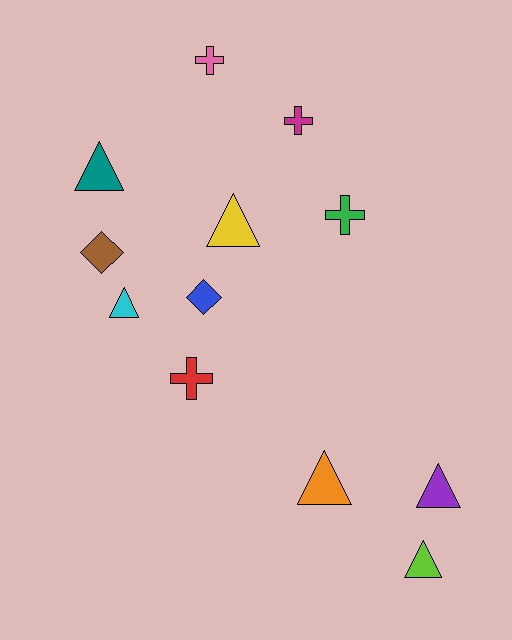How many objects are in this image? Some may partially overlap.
There are 12 objects.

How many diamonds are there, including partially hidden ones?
There are 2 diamonds.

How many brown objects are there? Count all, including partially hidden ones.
There is 1 brown object.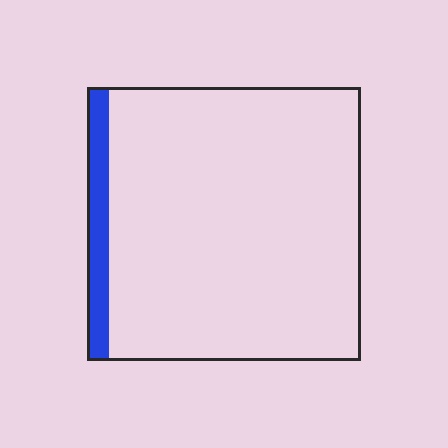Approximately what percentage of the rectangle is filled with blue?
Approximately 10%.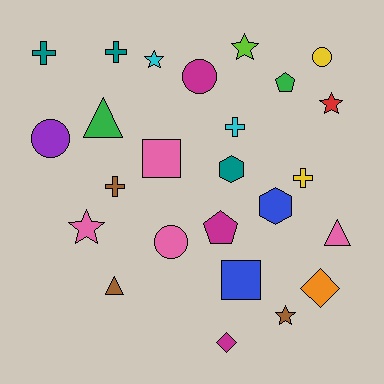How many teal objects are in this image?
There are 3 teal objects.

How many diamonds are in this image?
There are 2 diamonds.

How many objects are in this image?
There are 25 objects.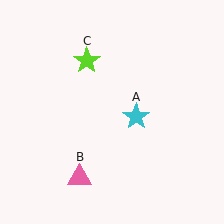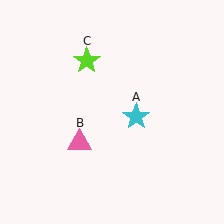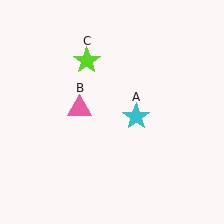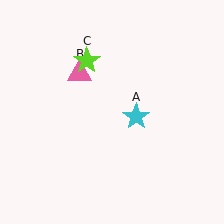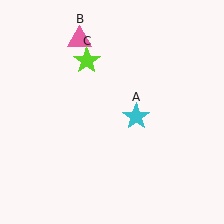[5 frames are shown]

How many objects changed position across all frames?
1 object changed position: pink triangle (object B).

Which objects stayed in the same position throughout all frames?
Cyan star (object A) and lime star (object C) remained stationary.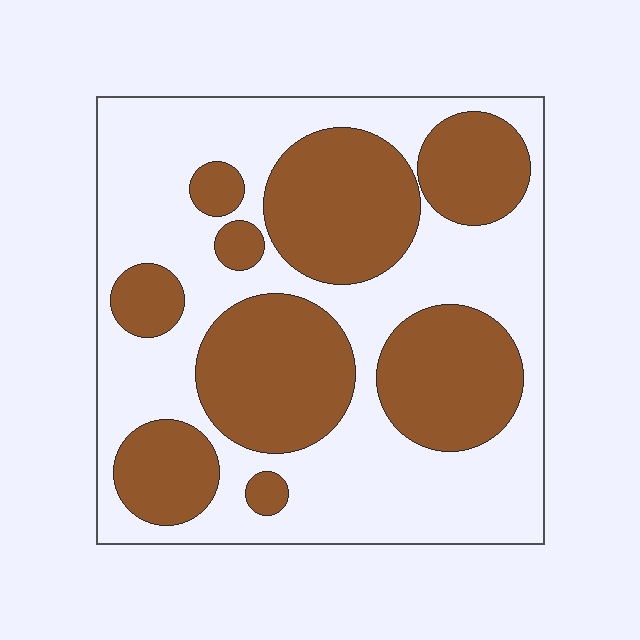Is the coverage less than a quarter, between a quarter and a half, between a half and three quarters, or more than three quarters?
Between a quarter and a half.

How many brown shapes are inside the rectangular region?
9.